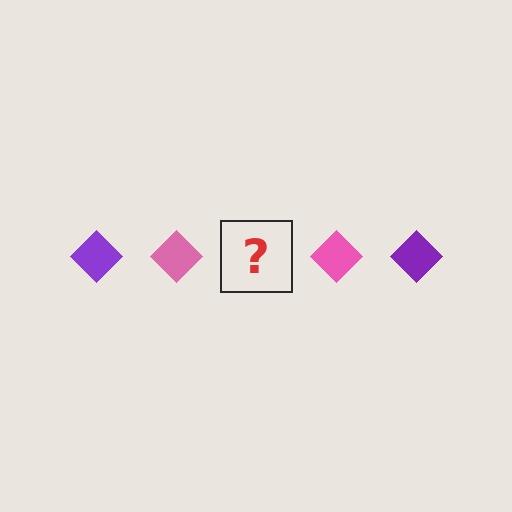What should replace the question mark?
The question mark should be replaced with a purple diamond.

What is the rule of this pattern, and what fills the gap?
The rule is that the pattern cycles through purple, pink diamonds. The gap should be filled with a purple diamond.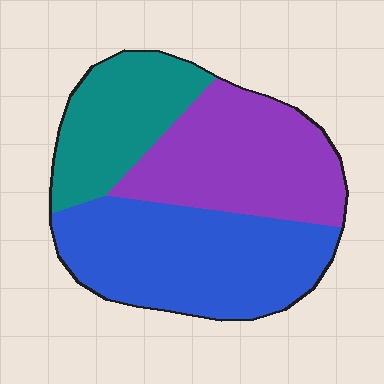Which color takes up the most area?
Blue, at roughly 40%.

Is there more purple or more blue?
Blue.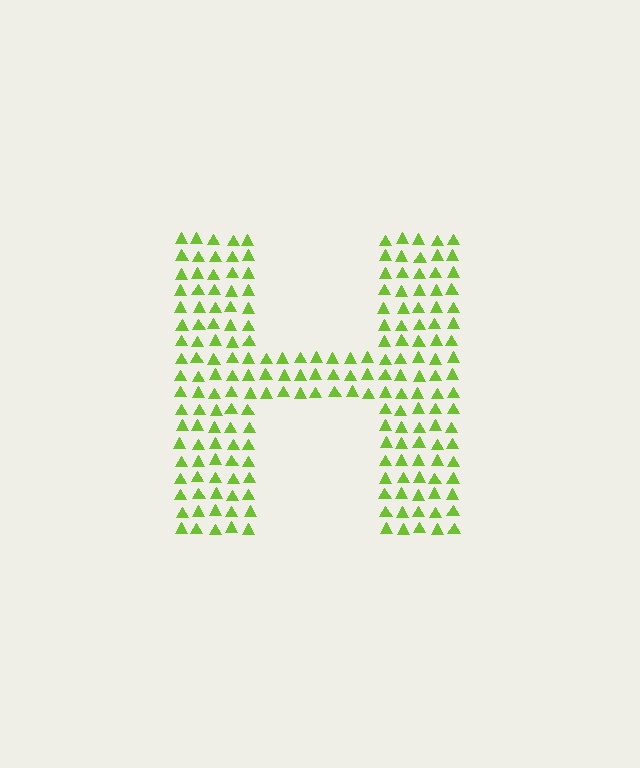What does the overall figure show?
The overall figure shows the letter H.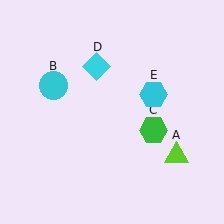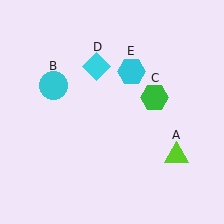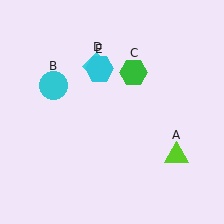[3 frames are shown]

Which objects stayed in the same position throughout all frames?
Lime triangle (object A) and cyan circle (object B) and cyan diamond (object D) remained stationary.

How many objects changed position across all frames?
2 objects changed position: green hexagon (object C), cyan hexagon (object E).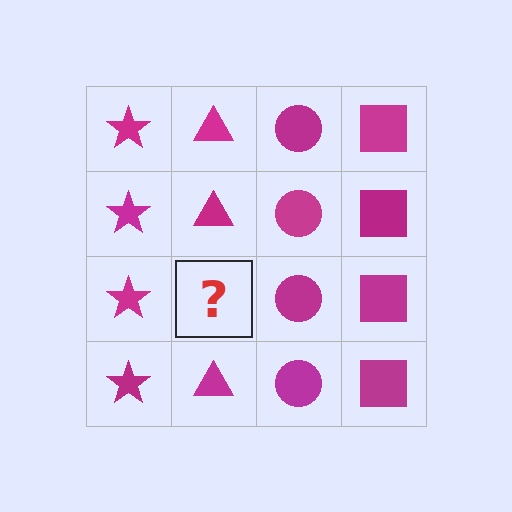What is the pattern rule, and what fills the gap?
The rule is that each column has a consistent shape. The gap should be filled with a magenta triangle.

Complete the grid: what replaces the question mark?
The question mark should be replaced with a magenta triangle.